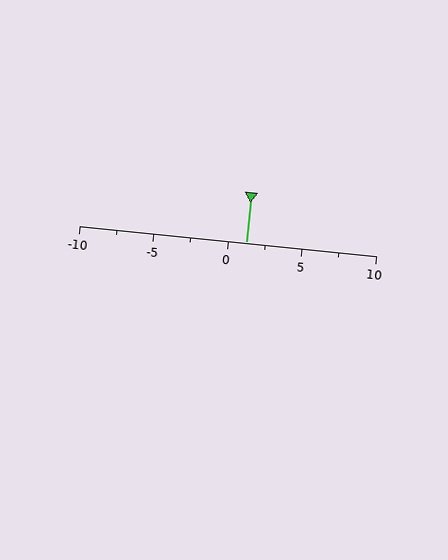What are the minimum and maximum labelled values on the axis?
The axis runs from -10 to 10.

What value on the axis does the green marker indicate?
The marker indicates approximately 1.2.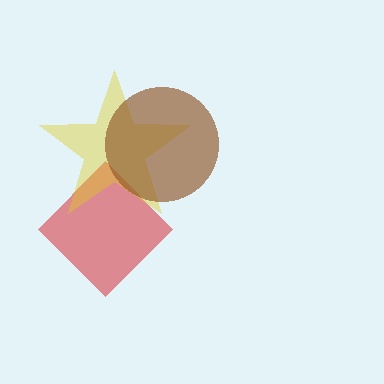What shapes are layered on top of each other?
The layered shapes are: a red diamond, a yellow star, a brown circle.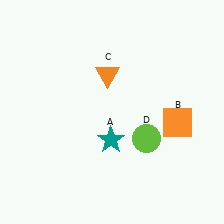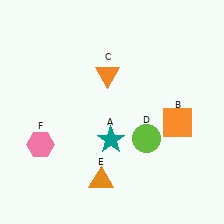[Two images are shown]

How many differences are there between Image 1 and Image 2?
There are 2 differences between the two images.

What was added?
An orange triangle (E), a pink hexagon (F) were added in Image 2.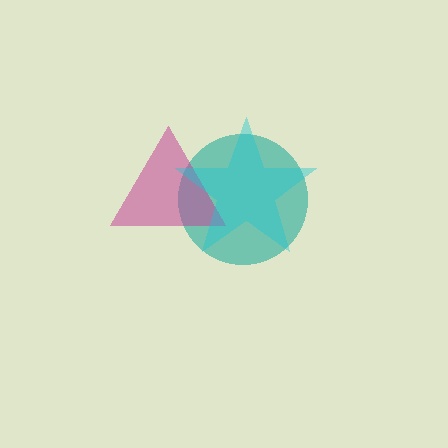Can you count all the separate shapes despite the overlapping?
Yes, there are 3 separate shapes.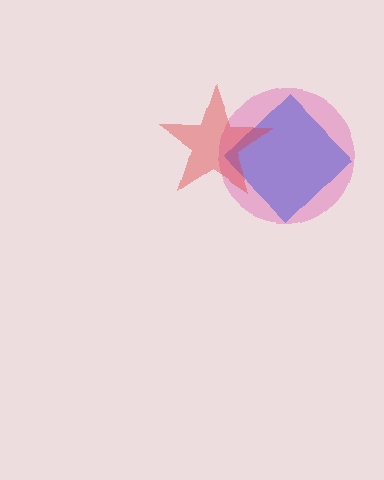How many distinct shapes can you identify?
There are 3 distinct shapes: a pink circle, a blue diamond, a red star.